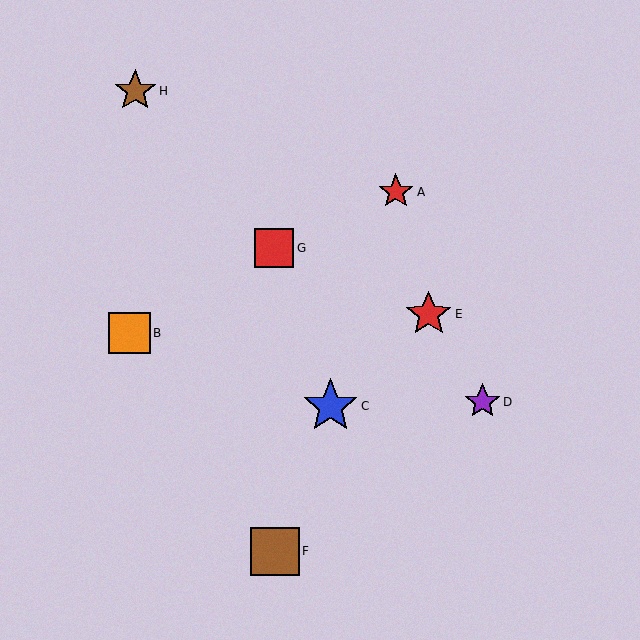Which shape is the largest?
The blue star (labeled C) is the largest.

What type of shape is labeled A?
Shape A is a red star.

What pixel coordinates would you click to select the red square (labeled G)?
Click at (274, 248) to select the red square G.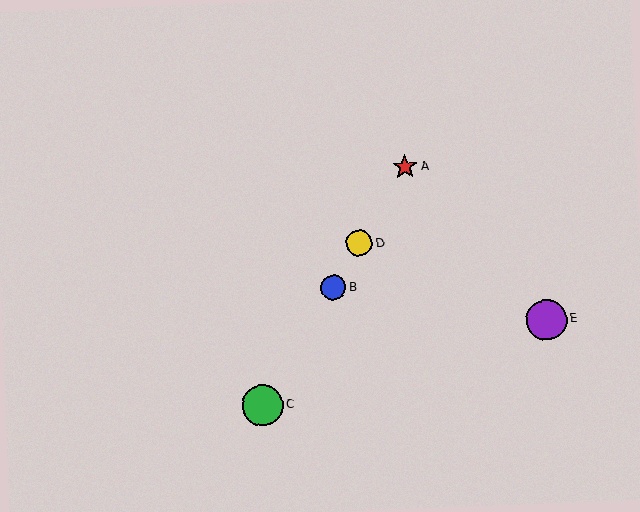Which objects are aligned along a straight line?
Objects A, B, C, D are aligned along a straight line.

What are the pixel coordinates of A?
Object A is at (405, 167).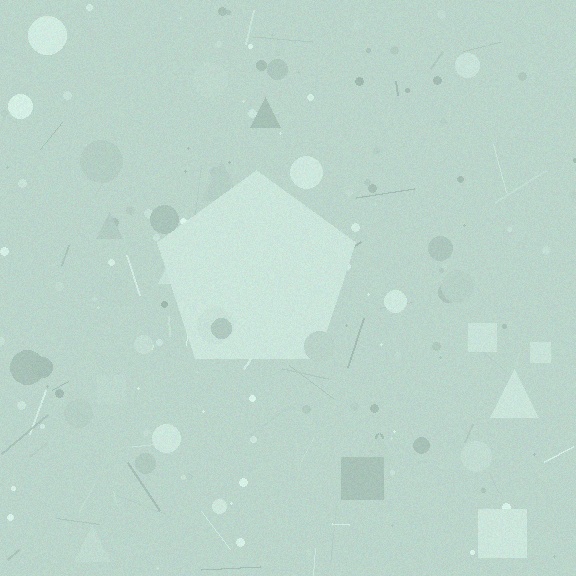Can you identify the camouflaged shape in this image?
The camouflaged shape is a pentagon.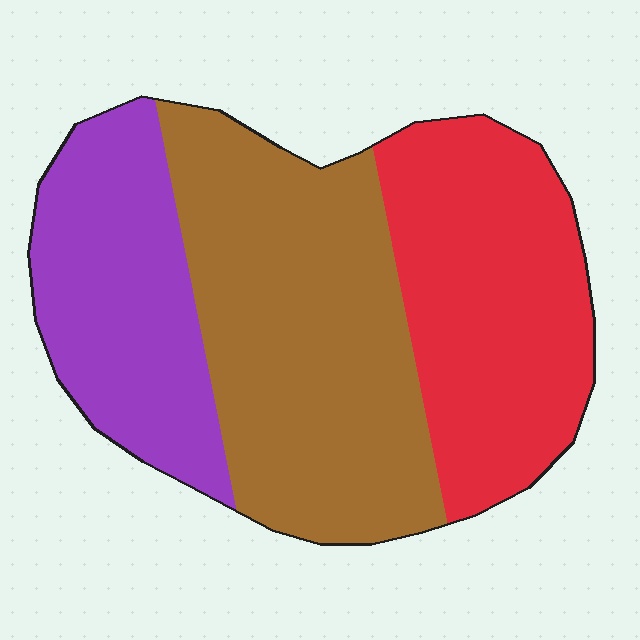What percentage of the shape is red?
Red takes up about one third (1/3) of the shape.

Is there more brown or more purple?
Brown.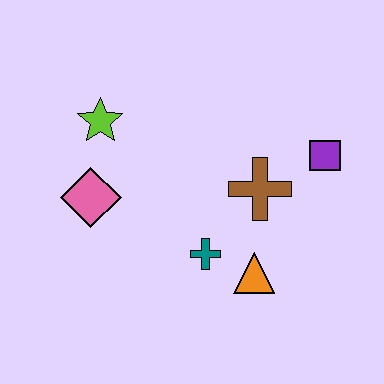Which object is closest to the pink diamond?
The lime star is closest to the pink diamond.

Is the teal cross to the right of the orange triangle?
No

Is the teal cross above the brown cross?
No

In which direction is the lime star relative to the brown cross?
The lime star is to the left of the brown cross.